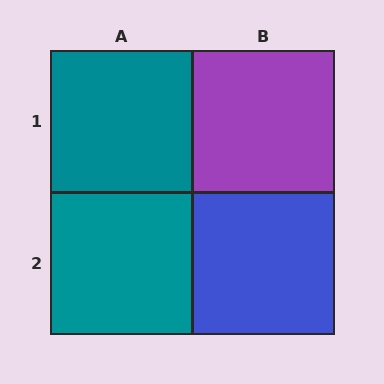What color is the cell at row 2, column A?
Teal.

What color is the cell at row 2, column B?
Blue.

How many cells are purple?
1 cell is purple.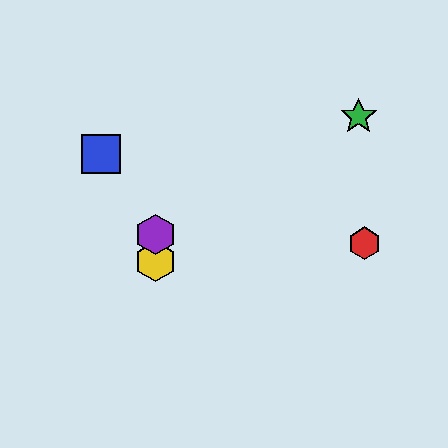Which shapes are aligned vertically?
The yellow hexagon, the purple hexagon are aligned vertically.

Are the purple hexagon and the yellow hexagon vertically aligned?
Yes, both are at x≈155.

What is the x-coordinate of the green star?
The green star is at x≈359.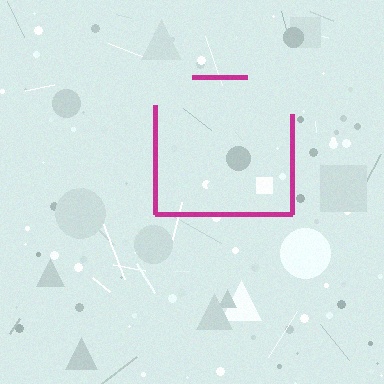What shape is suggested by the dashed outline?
The dashed outline suggests a square.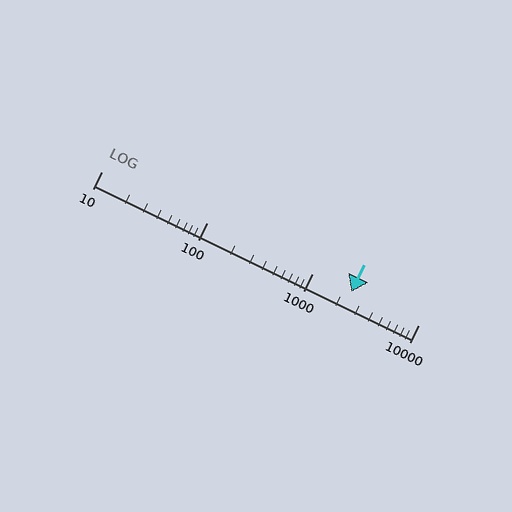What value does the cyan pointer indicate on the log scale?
The pointer indicates approximately 2300.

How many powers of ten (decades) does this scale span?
The scale spans 3 decades, from 10 to 10000.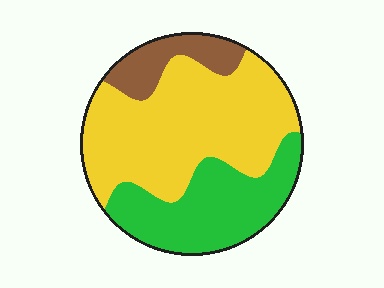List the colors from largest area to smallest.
From largest to smallest: yellow, green, brown.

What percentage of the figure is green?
Green covers about 30% of the figure.